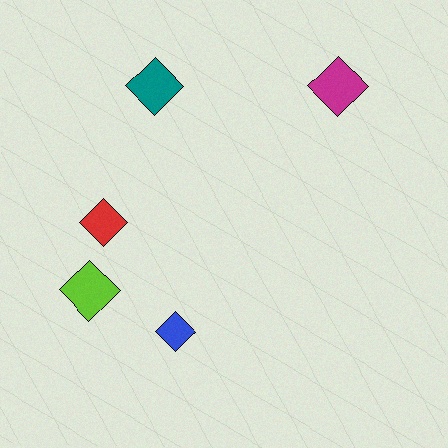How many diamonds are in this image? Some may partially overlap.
There are 5 diamonds.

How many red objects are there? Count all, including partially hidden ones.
There is 1 red object.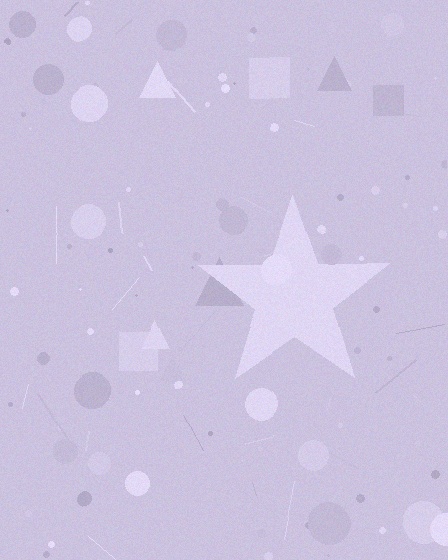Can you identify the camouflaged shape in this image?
The camouflaged shape is a star.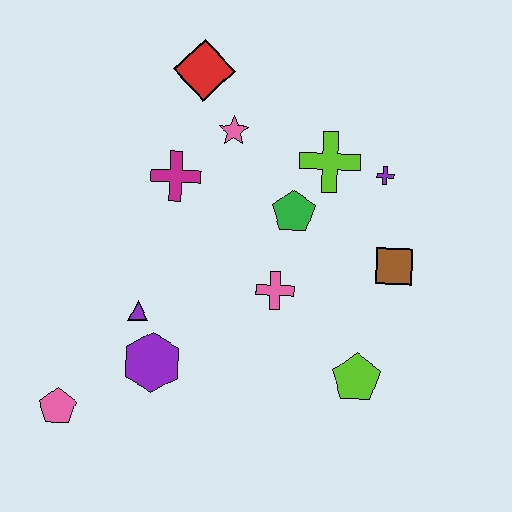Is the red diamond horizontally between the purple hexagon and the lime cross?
Yes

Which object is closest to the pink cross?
The green pentagon is closest to the pink cross.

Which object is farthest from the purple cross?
The pink pentagon is farthest from the purple cross.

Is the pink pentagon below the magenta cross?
Yes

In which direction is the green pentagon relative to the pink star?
The green pentagon is below the pink star.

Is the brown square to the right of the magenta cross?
Yes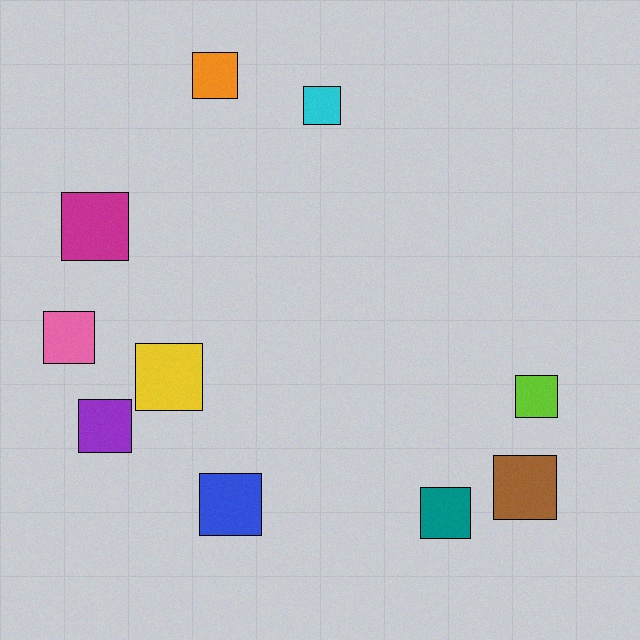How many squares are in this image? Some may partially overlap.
There are 10 squares.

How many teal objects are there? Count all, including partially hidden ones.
There is 1 teal object.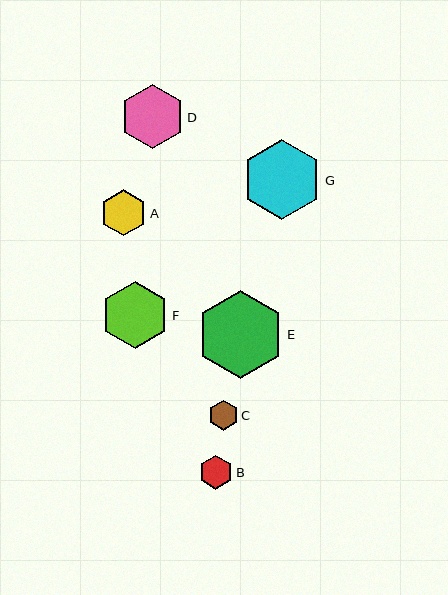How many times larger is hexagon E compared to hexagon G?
Hexagon E is approximately 1.1 times the size of hexagon G.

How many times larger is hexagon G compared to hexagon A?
Hexagon G is approximately 1.7 times the size of hexagon A.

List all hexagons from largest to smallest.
From largest to smallest: E, G, F, D, A, B, C.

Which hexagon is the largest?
Hexagon E is the largest with a size of approximately 88 pixels.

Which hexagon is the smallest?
Hexagon C is the smallest with a size of approximately 30 pixels.